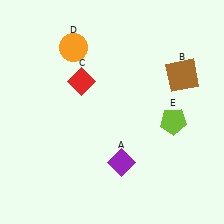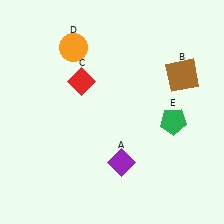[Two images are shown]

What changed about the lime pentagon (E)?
In Image 1, E is lime. In Image 2, it changed to green.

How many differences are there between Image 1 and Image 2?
There is 1 difference between the two images.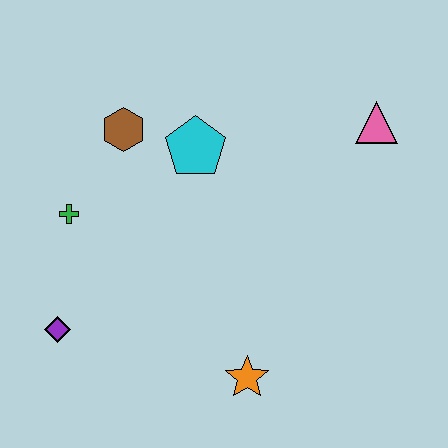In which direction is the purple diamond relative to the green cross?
The purple diamond is below the green cross.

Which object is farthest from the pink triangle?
The purple diamond is farthest from the pink triangle.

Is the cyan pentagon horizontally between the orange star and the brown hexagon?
Yes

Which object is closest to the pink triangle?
The cyan pentagon is closest to the pink triangle.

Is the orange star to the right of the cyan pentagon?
Yes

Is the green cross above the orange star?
Yes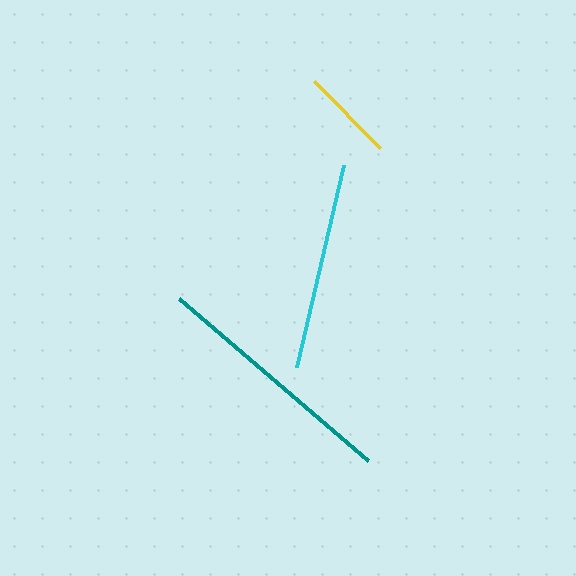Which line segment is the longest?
The teal line is the longest at approximately 249 pixels.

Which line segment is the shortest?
The yellow line is the shortest at approximately 94 pixels.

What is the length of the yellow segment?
The yellow segment is approximately 94 pixels long.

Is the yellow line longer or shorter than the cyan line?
The cyan line is longer than the yellow line.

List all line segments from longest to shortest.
From longest to shortest: teal, cyan, yellow.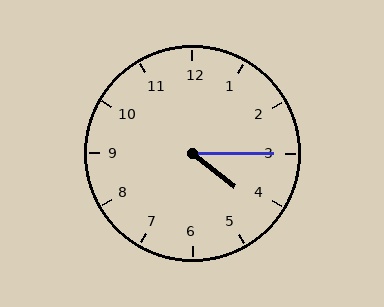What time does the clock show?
4:15.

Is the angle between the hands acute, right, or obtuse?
It is acute.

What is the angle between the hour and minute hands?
Approximately 38 degrees.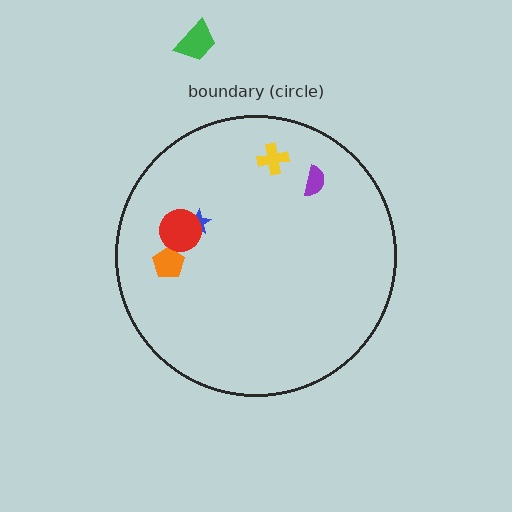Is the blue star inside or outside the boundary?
Inside.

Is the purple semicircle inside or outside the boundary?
Inside.